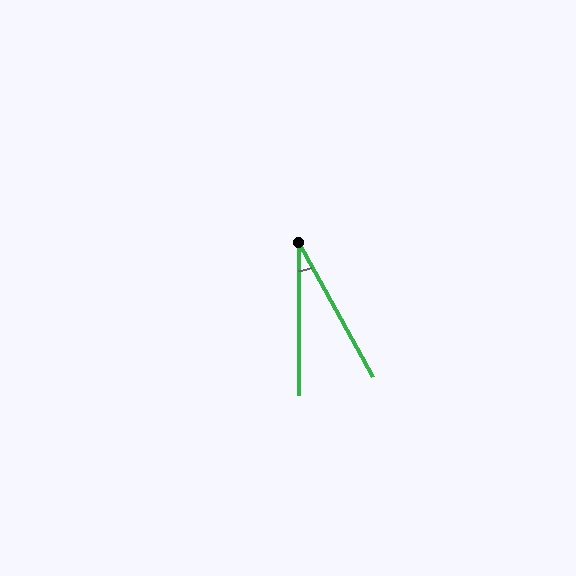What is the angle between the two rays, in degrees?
Approximately 29 degrees.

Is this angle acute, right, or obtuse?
It is acute.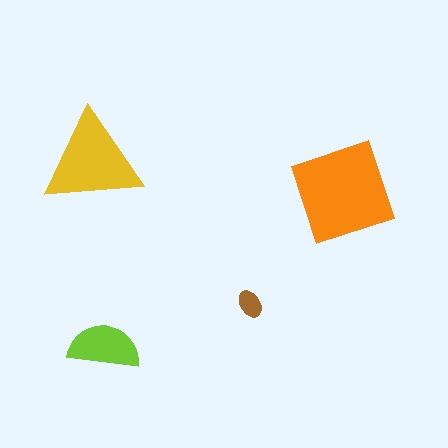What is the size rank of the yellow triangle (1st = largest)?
2nd.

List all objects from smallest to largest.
The brown ellipse, the lime semicircle, the yellow triangle, the orange square.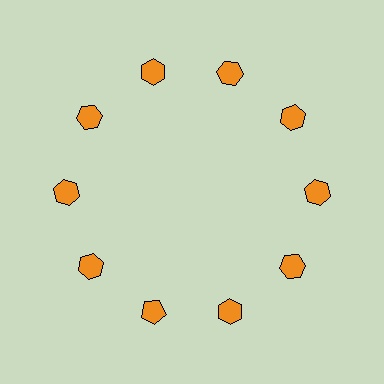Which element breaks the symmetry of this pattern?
The orange pentagon at roughly the 7 o'clock position breaks the symmetry. All other shapes are orange hexagons.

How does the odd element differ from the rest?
It has a different shape: pentagon instead of hexagon.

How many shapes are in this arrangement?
There are 10 shapes arranged in a ring pattern.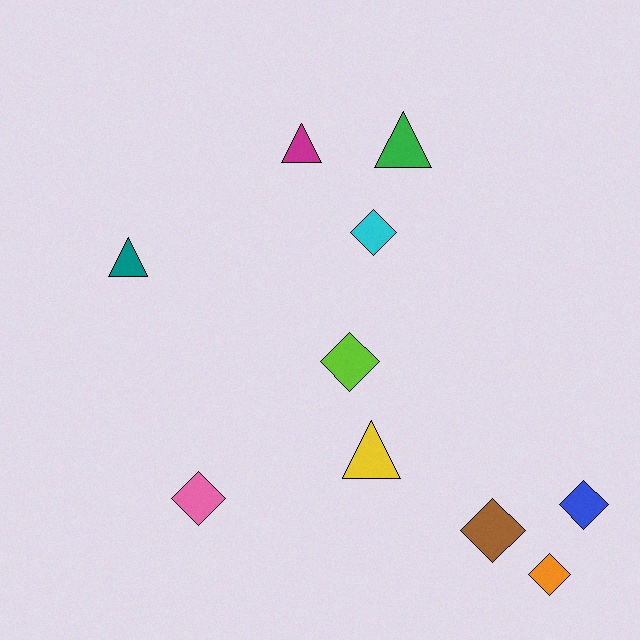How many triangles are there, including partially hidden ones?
There are 4 triangles.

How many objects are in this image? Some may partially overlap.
There are 10 objects.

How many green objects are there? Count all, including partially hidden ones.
There is 1 green object.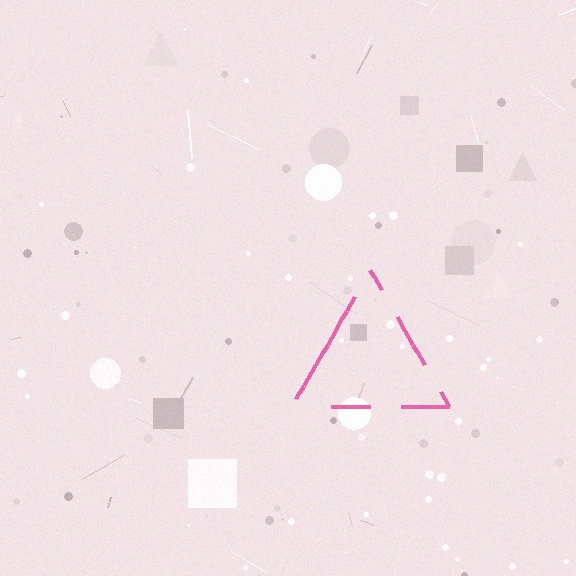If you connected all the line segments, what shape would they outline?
They would outline a triangle.